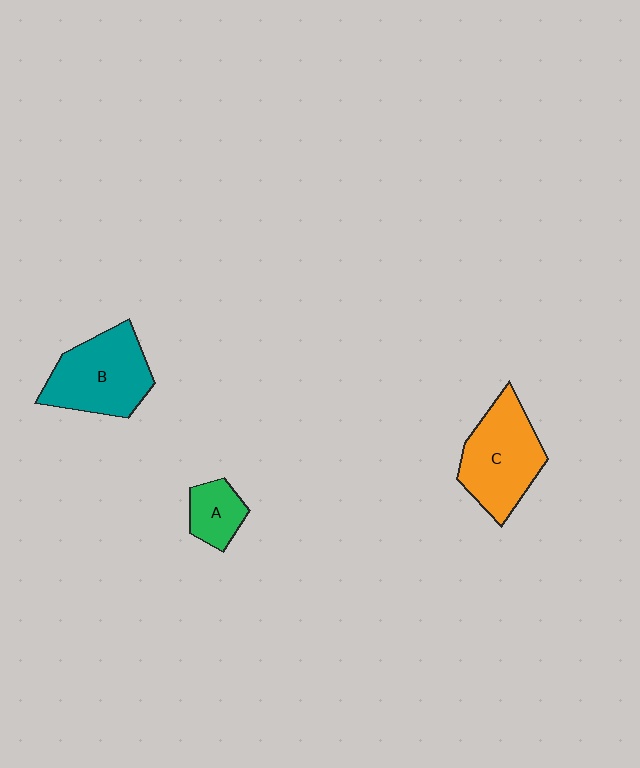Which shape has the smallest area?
Shape A (green).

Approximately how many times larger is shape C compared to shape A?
Approximately 2.3 times.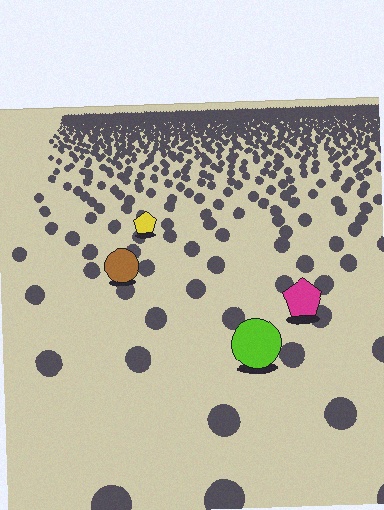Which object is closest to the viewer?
The lime circle is closest. The texture marks near it are larger and more spread out.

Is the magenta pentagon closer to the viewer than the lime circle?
No. The lime circle is closer — you can tell from the texture gradient: the ground texture is coarser near it.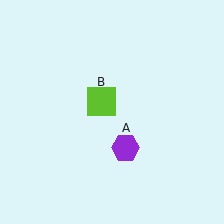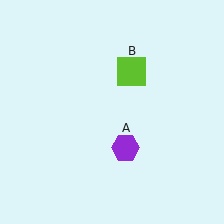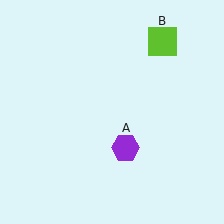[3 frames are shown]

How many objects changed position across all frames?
1 object changed position: lime square (object B).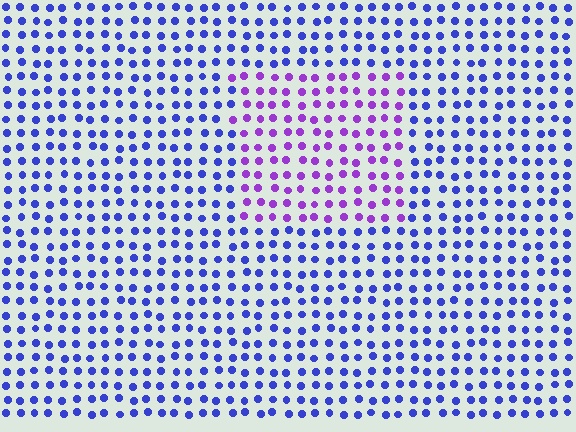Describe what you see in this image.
The image is filled with small blue elements in a uniform arrangement. A rectangle-shaped region is visible where the elements are tinted to a slightly different hue, forming a subtle color boundary.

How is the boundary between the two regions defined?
The boundary is defined purely by a slight shift in hue (about 44 degrees). Spacing, size, and orientation are identical on both sides.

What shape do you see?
I see a rectangle.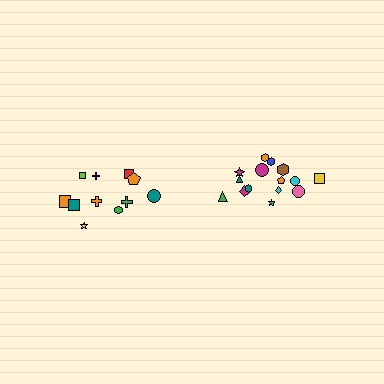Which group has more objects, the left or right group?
The right group.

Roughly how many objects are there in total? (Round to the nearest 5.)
Roughly 25 objects in total.